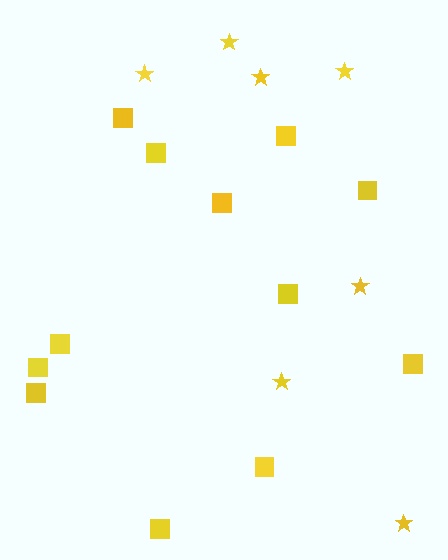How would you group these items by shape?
There are 2 groups: one group of stars (7) and one group of squares (12).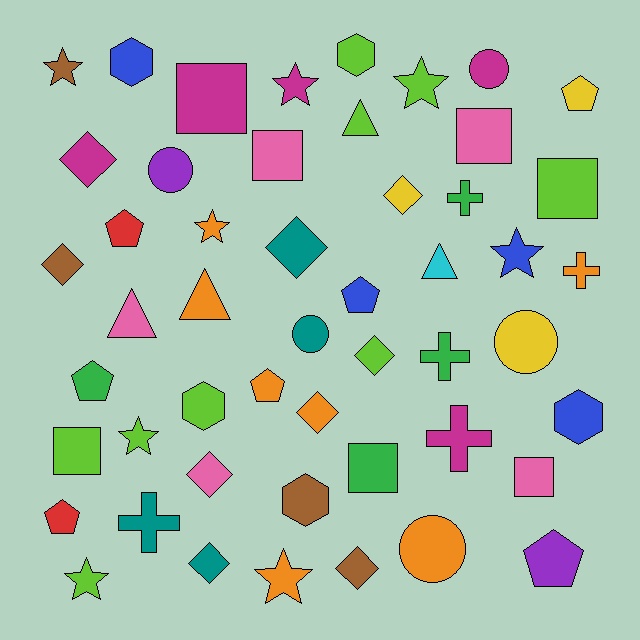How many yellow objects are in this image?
There are 3 yellow objects.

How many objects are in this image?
There are 50 objects.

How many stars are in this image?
There are 8 stars.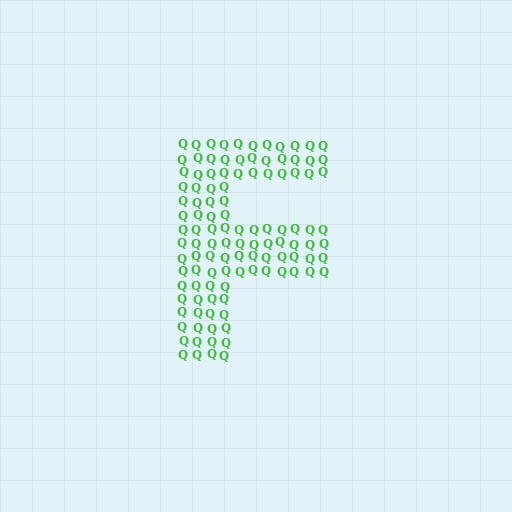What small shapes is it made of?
It is made of small letter Q's.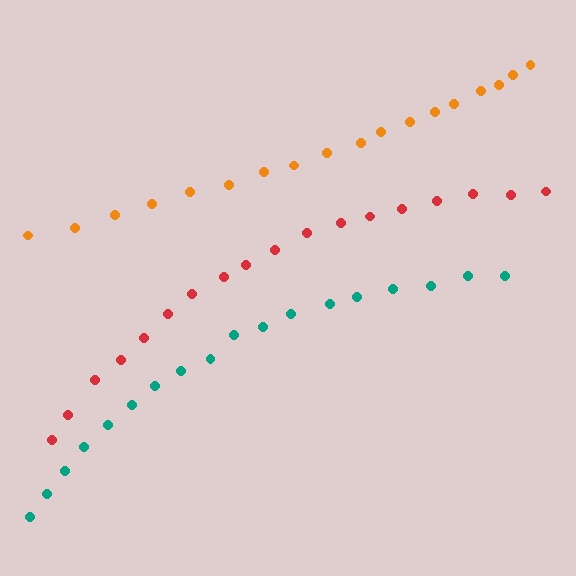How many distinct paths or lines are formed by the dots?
There are 3 distinct paths.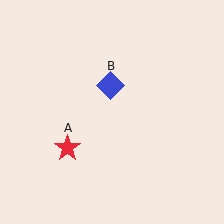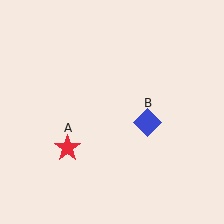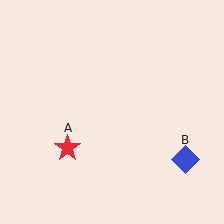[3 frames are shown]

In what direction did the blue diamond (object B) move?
The blue diamond (object B) moved down and to the right.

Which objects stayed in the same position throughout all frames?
Red star (object A) remained stationary.